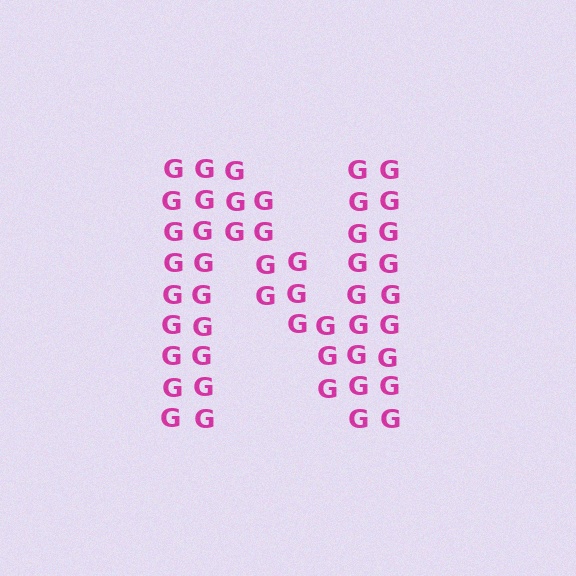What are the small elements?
The small elements are letter G's.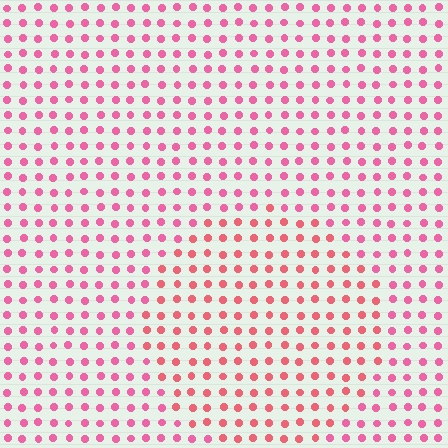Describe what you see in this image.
The image is filled with small pink elements in a uniform arrangement. A circle-shaped region is visible where the elements are tinted to a slightly different hue, forming a subtle color boundary.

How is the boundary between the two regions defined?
The boundary is defined purely by a slight shift in hue (about 21 degrees). Spacing, size, and orientation are identical on both sides.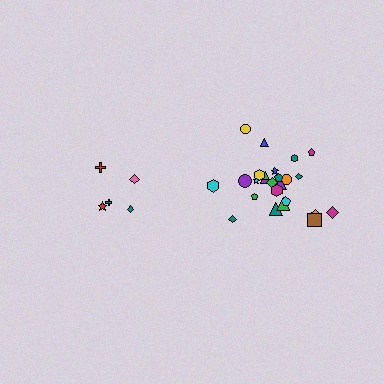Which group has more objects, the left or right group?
The right group.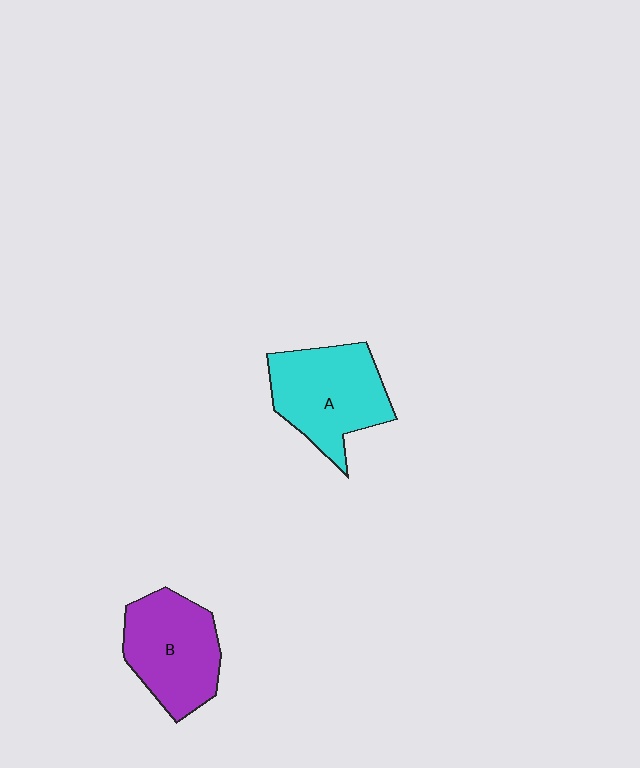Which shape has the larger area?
Shape A (cyan).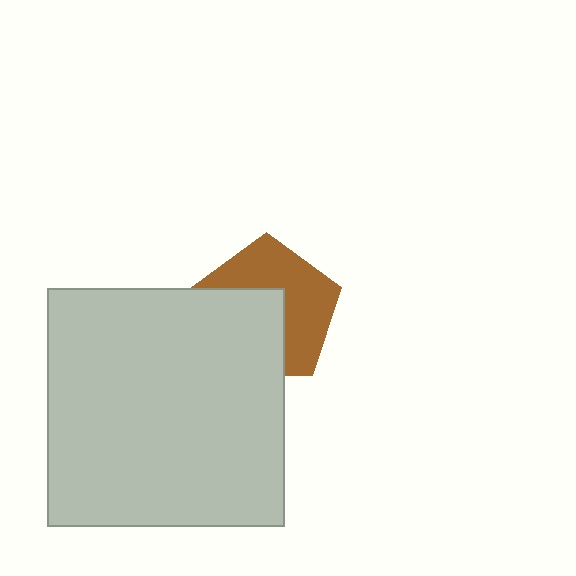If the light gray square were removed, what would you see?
You would see the complete brown pentagon.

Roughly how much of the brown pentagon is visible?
About half of it is visible (roughly 53%).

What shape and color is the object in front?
The object in front is a light gray square.